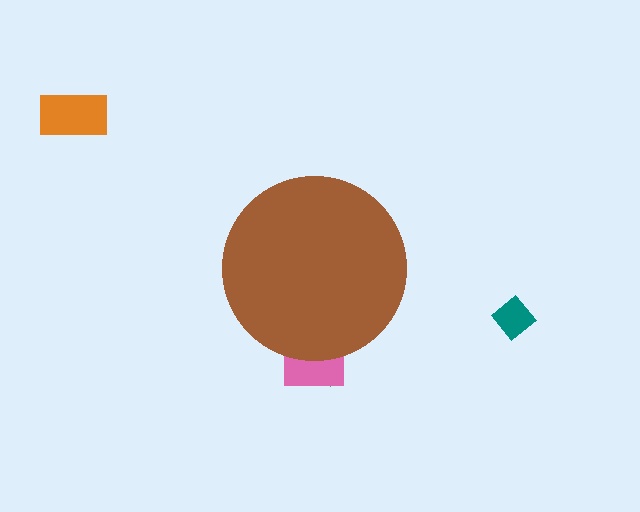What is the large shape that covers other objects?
A brown circle.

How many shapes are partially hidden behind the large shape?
2 shapes are partially hidden.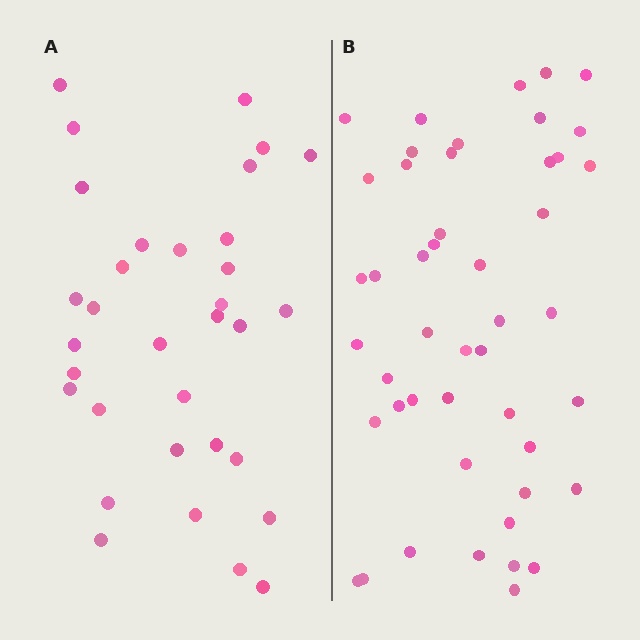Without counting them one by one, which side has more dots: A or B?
Region B (the right region) has more dots.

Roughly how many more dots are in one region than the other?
Region B has approximately 15 more dots than region A.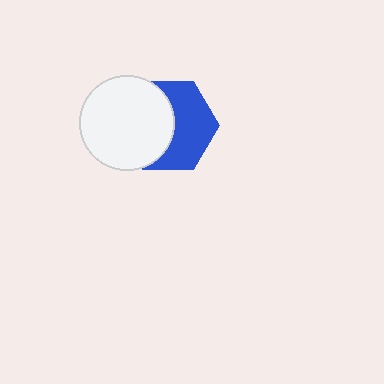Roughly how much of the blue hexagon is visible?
About half of it is visible (roughly 52%).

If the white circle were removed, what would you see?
You would see the complete blue hexagon.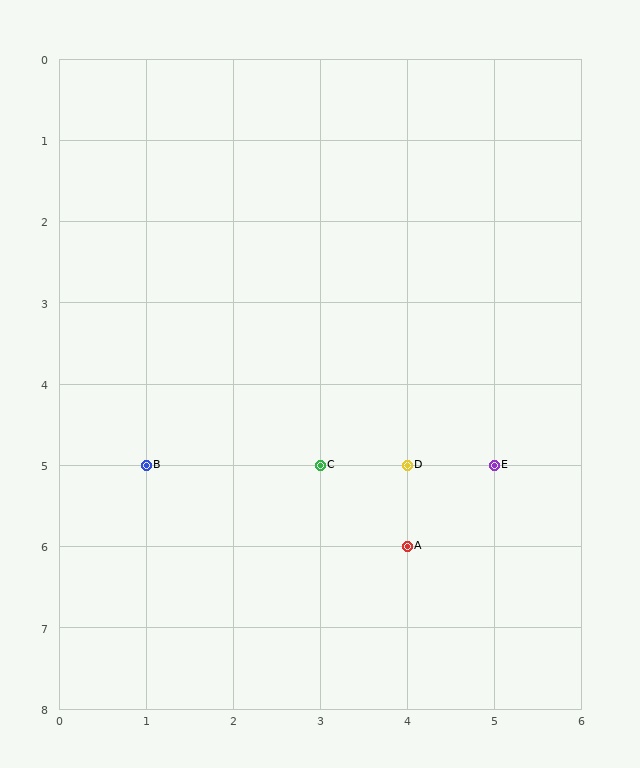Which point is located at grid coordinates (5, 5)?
Point E is at (5, 5).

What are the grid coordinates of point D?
Point D is at grid coordinates (4, 5).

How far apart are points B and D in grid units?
Points B and D are 3 columns apart.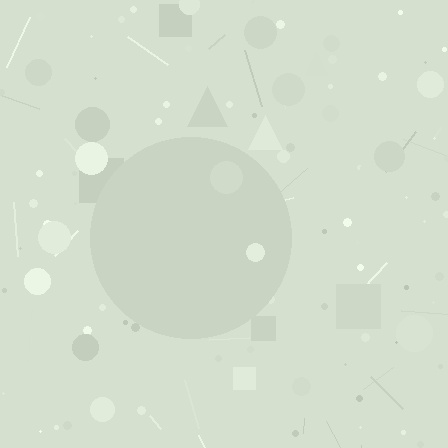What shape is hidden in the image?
A circle is hidden in the image.